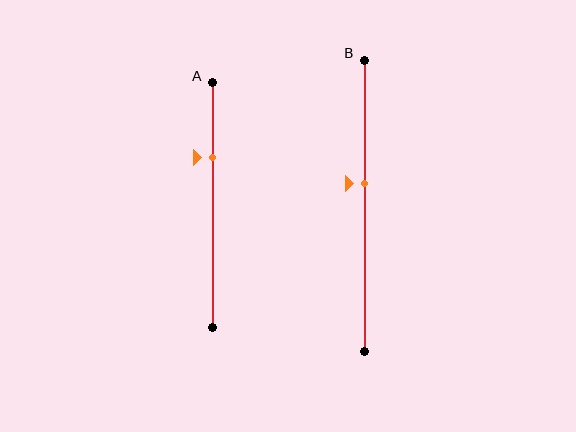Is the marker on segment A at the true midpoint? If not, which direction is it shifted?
No, the marker on segment A is shifted upward by about 19% of the segment length.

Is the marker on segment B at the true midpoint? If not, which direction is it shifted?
No, the marker on segment B is shifted upward by about 8% of the segment length.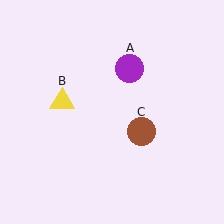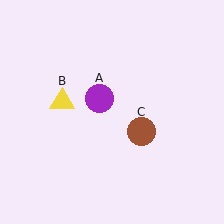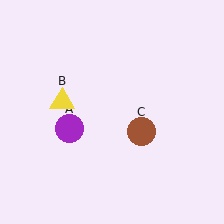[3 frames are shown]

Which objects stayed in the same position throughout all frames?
Yellow triangle (object B) and brown circle (object C) remained stationary.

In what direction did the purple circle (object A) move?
The purple circle (object A) moved down and to the left.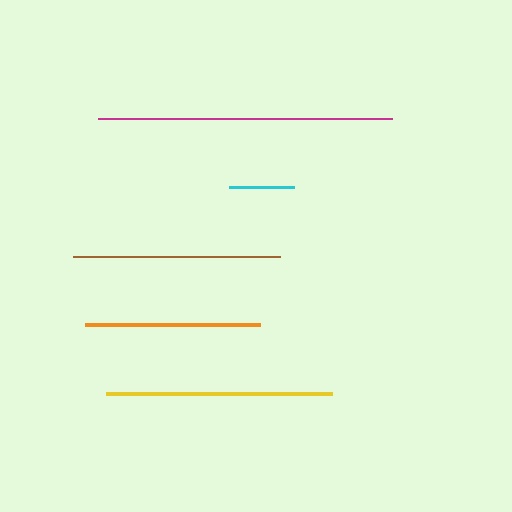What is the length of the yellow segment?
The yellow segment is approximately 226 pixels long.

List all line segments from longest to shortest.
From longest to shortest: magenta, yellow, brown, orange, cyan.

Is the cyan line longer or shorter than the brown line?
The brown line is longer than the cyan line.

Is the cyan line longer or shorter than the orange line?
The orange line is longer than the cyan line.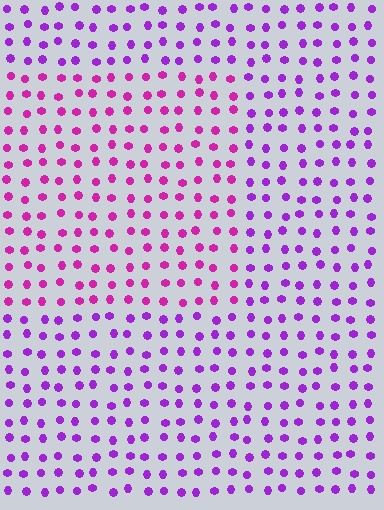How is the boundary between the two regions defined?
The boundary is defined purely by a slight shift in hue (about 31 degrees). Spacing, size, and orientation are identical on both sides.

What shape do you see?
I see a rectangle.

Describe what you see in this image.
The image is filled with small purple elements in a uniform arrangement. A rectangle-shaped region is visible where the elements are tinted to a slightly different hue, forming a subtle color boundary.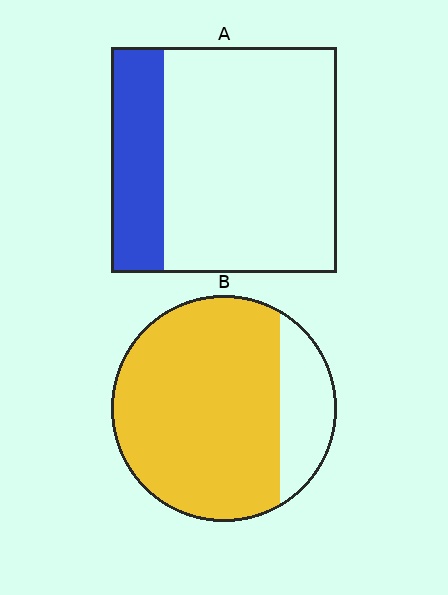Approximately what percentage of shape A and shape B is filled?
A is approximately 25% and B is approximately 80%.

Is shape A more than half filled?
No.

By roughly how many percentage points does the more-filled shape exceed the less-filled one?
By roughly 55 percentage points (B over A).